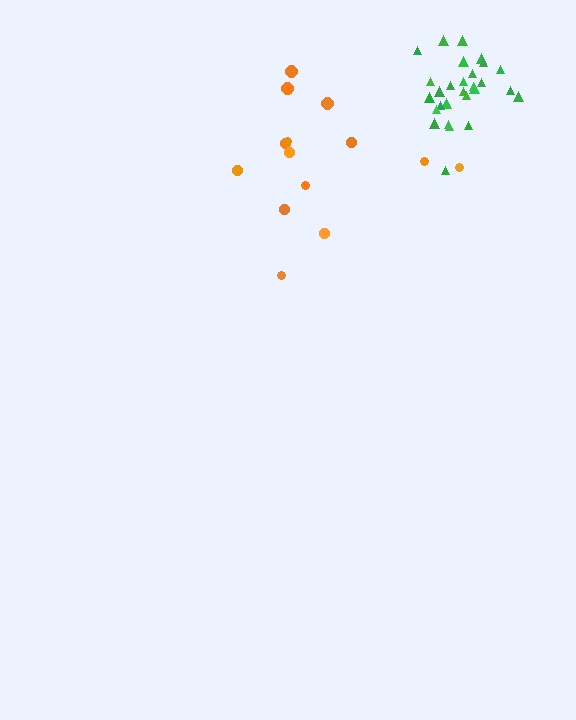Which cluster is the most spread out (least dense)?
Orange.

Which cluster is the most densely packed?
Green.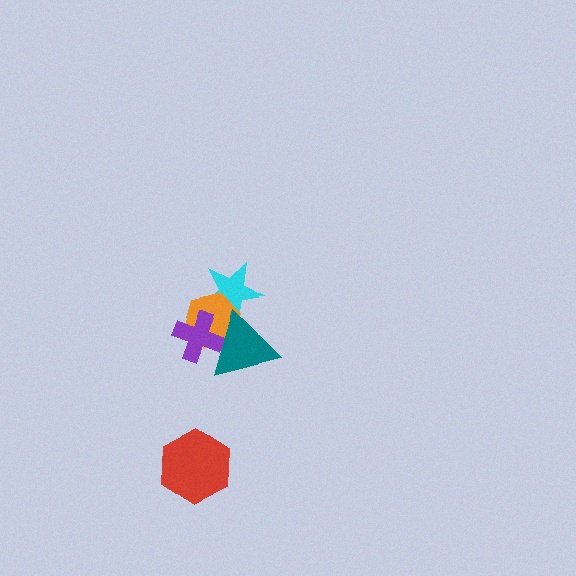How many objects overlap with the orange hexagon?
3 objects overlap with the orange hexagon.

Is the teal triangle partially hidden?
No, no other shape covers it.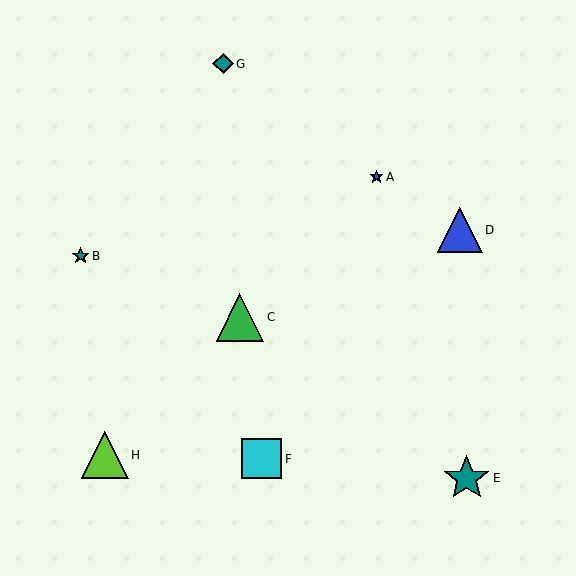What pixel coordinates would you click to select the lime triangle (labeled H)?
Click at (105, 455) to select the lime triangle H.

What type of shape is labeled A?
Shape A is a blue star.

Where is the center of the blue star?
The center of the blue star is at (376, 177).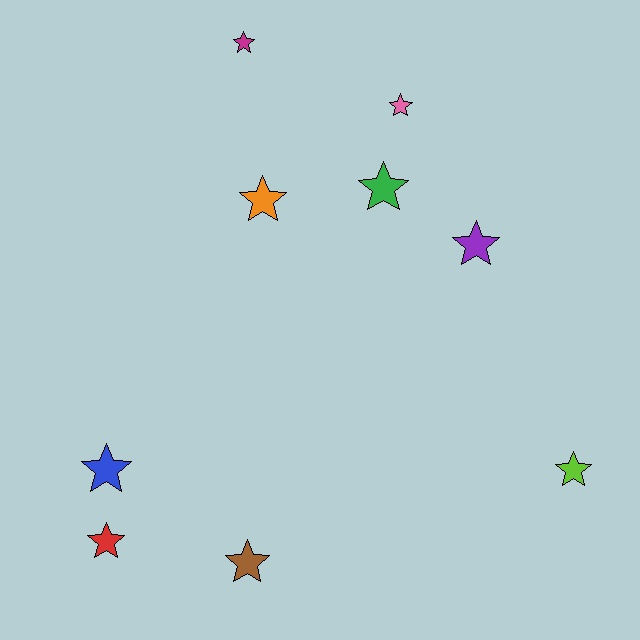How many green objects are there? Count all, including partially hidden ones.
There is 1 green object.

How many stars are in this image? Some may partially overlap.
There are 9 stars.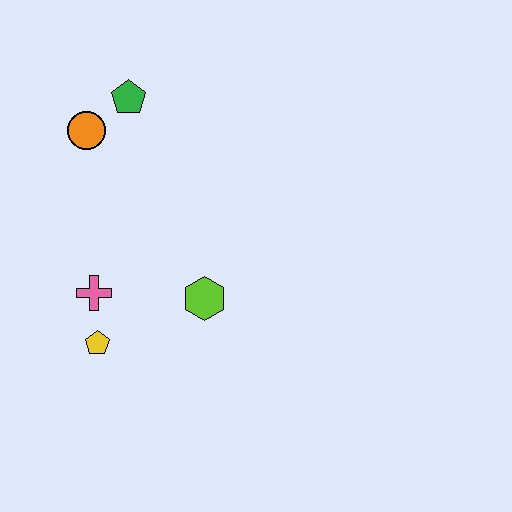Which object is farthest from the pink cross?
The green pentagon is farthest from the pink cross.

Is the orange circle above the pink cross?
Yes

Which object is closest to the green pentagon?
The orange circle is closest to the green pentagon.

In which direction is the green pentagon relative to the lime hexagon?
The green pentagon is above the lime hexagon.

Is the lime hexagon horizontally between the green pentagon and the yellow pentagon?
No